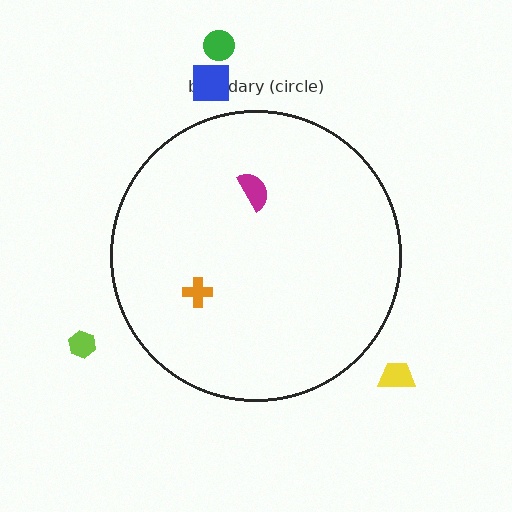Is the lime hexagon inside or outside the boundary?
Outside.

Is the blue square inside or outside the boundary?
Outside.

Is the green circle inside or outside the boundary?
Outside.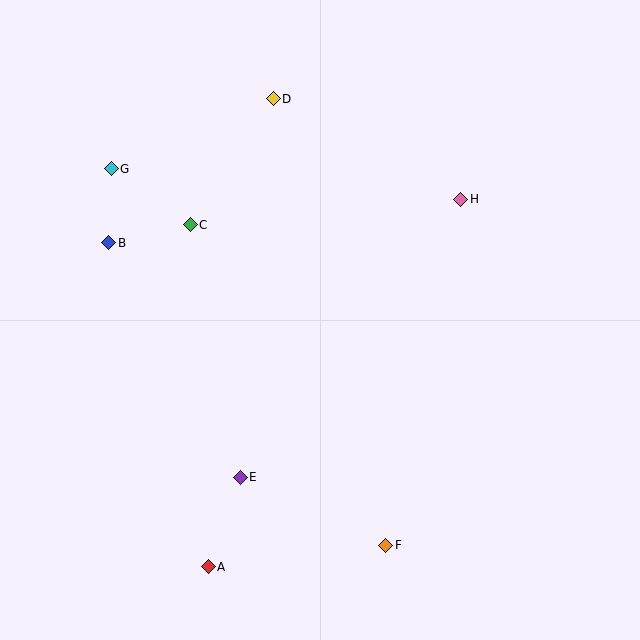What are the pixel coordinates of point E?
Point E is at (240, 477).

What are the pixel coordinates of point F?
Point F is at (386, 545).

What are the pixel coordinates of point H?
Point H is at (461, 199).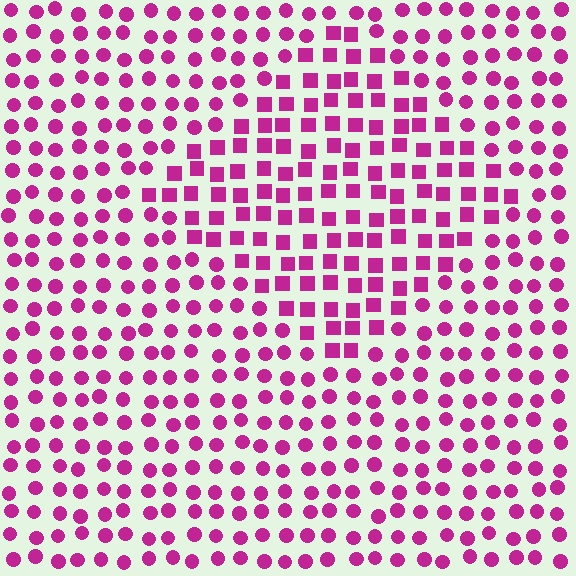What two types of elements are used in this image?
The image uses squares inside the diamond region and circles outside it.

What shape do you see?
I see a diamond.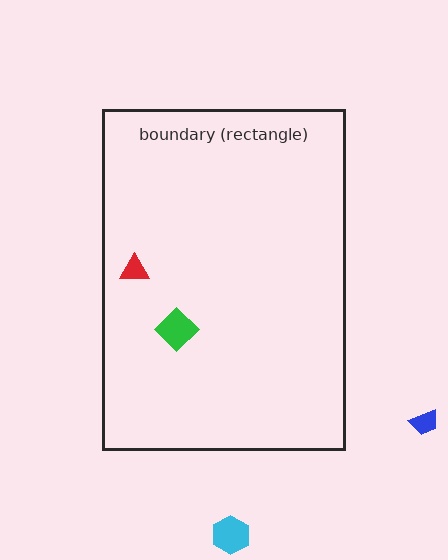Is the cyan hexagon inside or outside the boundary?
Outside.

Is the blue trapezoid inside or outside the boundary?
Outside.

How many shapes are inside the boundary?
2 inside, 2 outside.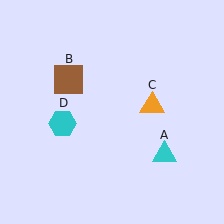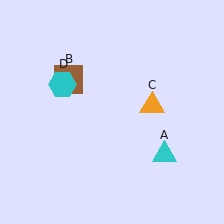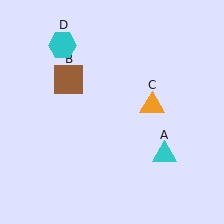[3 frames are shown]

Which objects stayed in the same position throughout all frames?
Cyan triangle (object A) and brown square (object B) and orange triangle (object C) remained stationary.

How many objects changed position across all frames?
1 object changed position: cyan hexagon (object D).